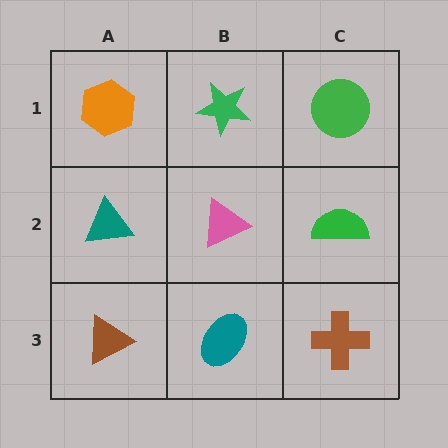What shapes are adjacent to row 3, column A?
A teal triangle (row 2, column A), a teal ellipse (row 3, column B).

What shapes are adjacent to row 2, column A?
An orange hexagon (row 1, column A), a brown triangle (row 3, column A), a pink triangle (row 2, column B).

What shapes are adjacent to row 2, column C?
A green circle (row 1, column C), a brown cross (row 3, column C), a pink triangle (row 2, column B).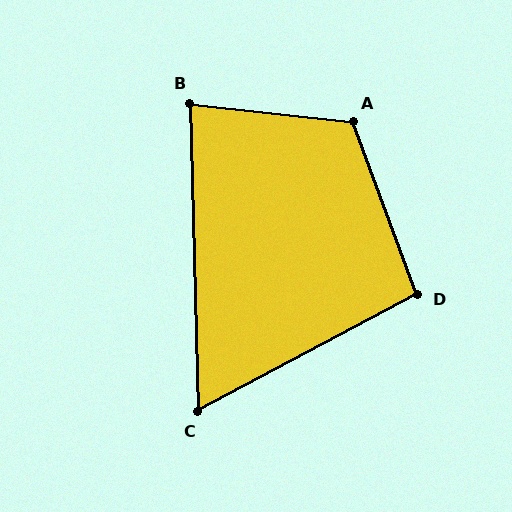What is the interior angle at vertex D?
Approximately 98 degrees (obtuse).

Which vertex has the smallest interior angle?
C, at approximately 64 degrees.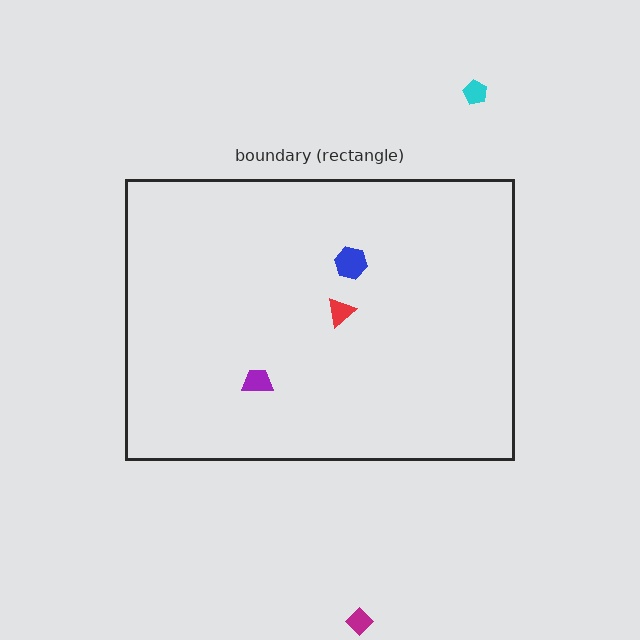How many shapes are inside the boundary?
3 inside, 2 outside.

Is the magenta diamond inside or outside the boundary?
Outside.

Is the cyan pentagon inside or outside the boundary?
Outside.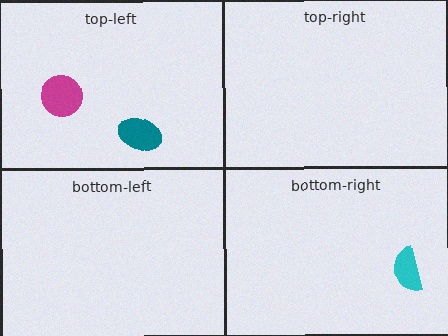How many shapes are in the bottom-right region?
1.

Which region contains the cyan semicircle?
The bottom-right region.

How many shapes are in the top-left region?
2.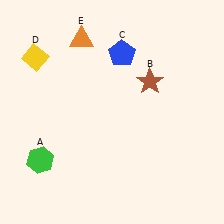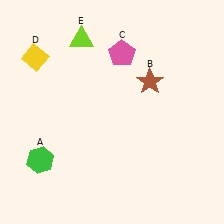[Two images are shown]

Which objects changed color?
C changed from blue to pink. E changed from orange to lime.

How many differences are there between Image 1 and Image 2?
There are 2 differences between the two images.